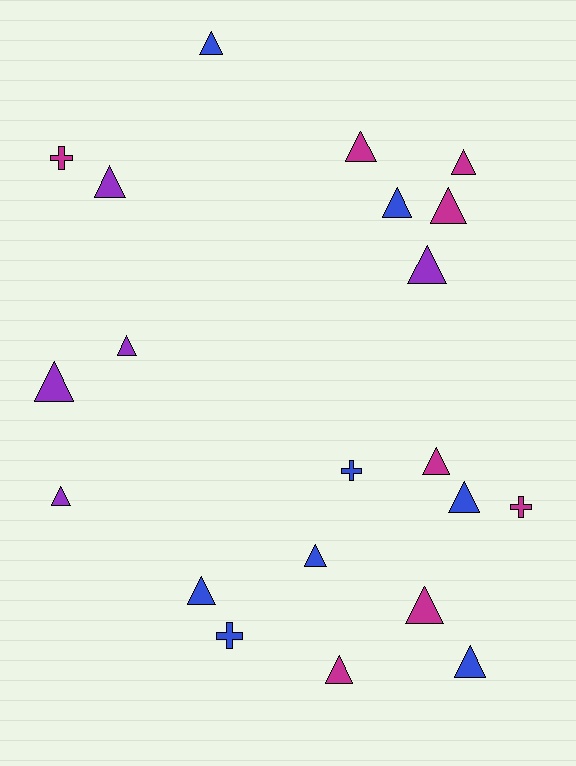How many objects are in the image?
There are 21 objects.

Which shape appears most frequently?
Triangle, with 17 objects.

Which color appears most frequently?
Blue, with 8 objects.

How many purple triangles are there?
There are 5 purple triangles.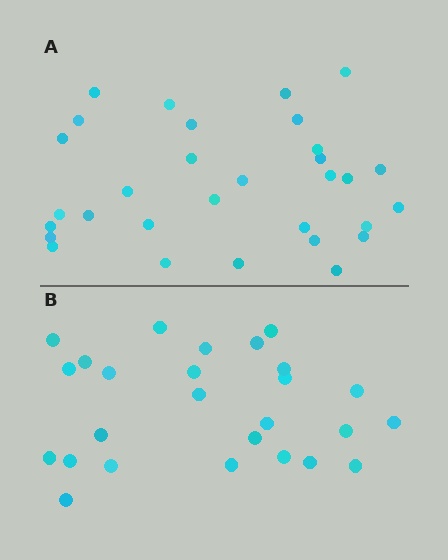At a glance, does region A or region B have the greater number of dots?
Region A (the top region) has more dots.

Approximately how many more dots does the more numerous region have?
Region A has about 5 more dots than region B.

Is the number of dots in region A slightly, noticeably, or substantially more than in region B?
Region A has only slightly more — the two regions are fairly close. The ratio is roughly 1.2 to 1.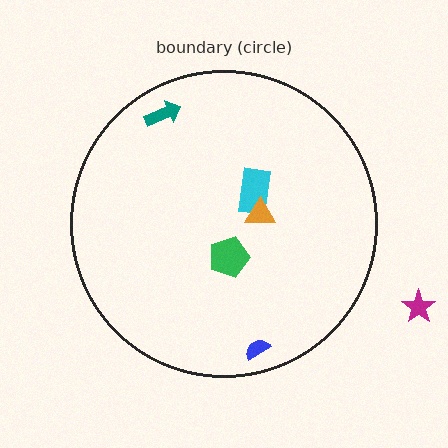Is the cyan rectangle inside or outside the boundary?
Inside.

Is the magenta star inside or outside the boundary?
Outside.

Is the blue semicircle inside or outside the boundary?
Inside.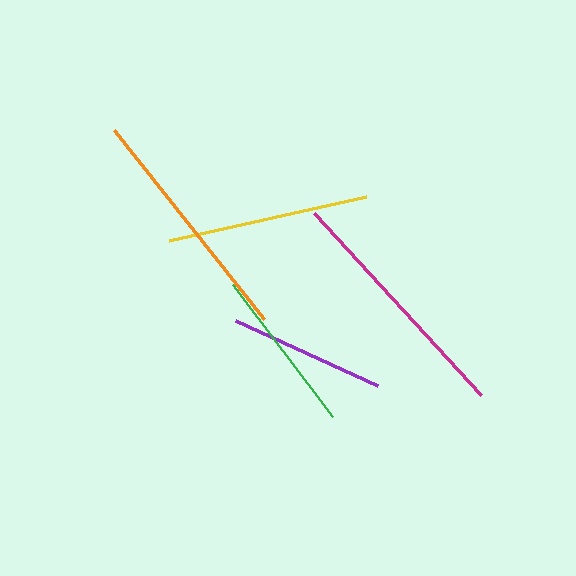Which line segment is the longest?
The magenta line is the longest at approximately 247 pixels.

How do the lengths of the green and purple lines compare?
The green and purple lines are approximately the same length.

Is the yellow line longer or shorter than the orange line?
The orange line is longer than the yellow line.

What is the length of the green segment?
The green segment is approximately 166 pixels long.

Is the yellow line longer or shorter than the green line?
The yellow line is longer than the green line.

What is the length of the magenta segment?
The magenta segment is approximately 247 pixels long.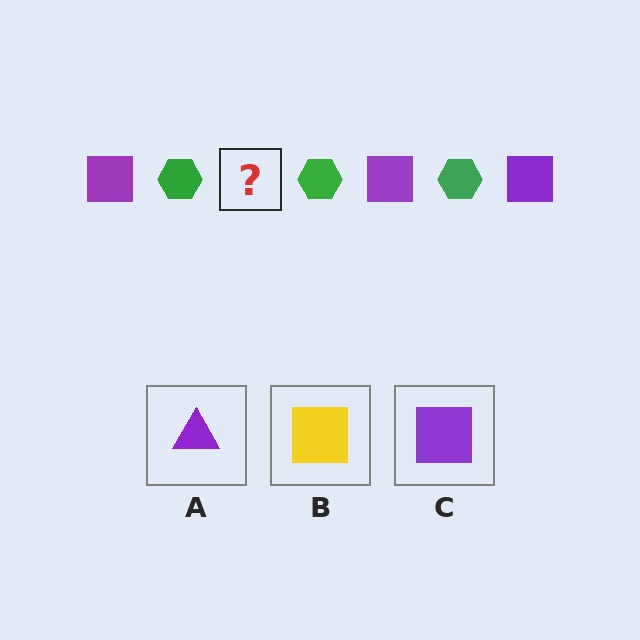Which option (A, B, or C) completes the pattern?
C.